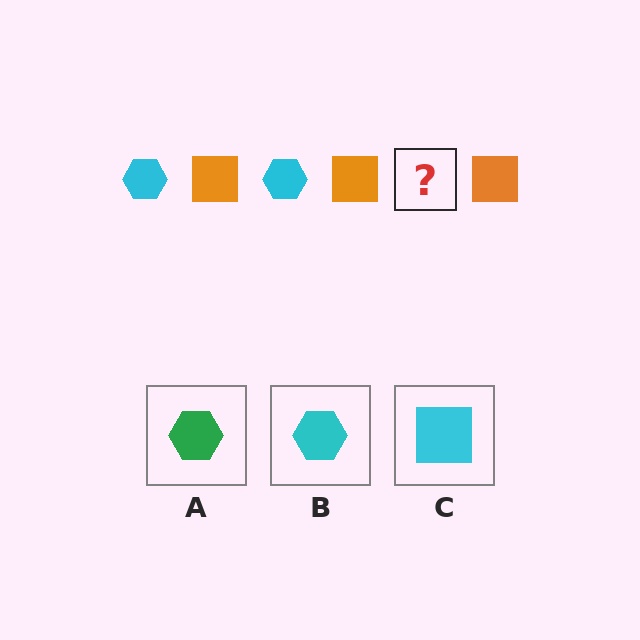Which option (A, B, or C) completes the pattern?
B.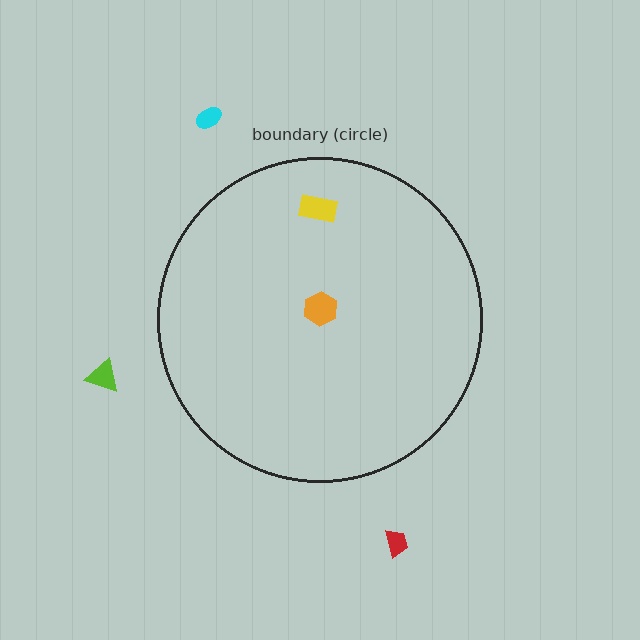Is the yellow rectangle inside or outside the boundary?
Inside.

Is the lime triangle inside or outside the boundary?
Outside.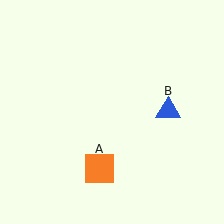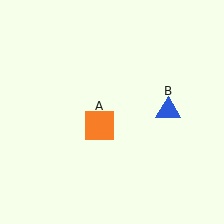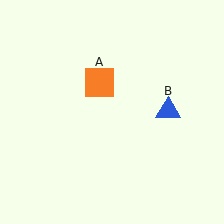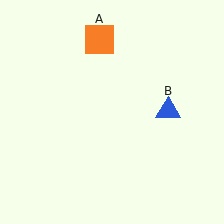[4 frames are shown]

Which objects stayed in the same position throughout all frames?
Blue triangle (object B) remained stationary.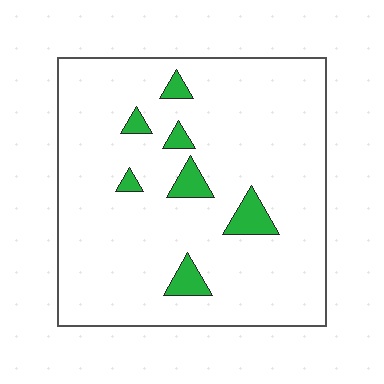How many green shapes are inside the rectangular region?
7.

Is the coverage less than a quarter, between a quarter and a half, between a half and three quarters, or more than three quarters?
Less than a quarter.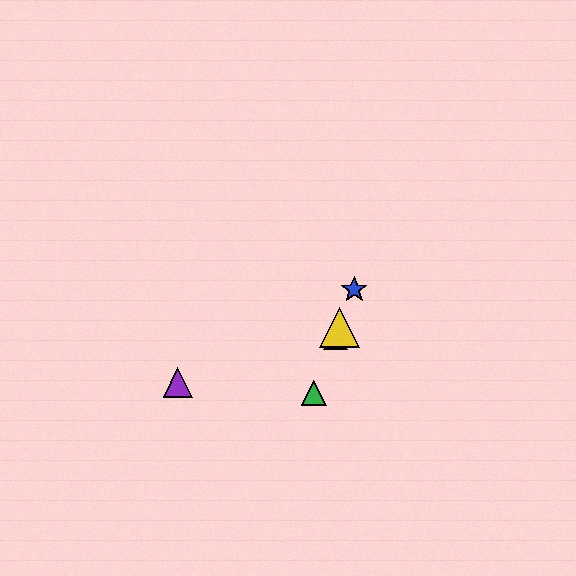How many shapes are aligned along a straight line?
4 shapes (the red triangle, the blue star, the green triangle, the yellow triangle) are aligned along a straight line.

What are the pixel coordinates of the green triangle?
The green triangle is at (314, 393).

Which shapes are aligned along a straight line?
The red triangle, the blue star, the green triangle, the yellow triangle are aligned along a straight line.